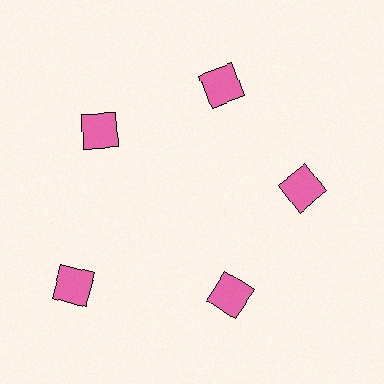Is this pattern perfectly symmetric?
No. The 5 pink diamonds are arranged in a ring, but one element near the 8 o'clock position is pushed outward from the center, breaking the 5-fold rotational symmetry.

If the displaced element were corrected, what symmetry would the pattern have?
It would have 5-fold rotational symmetry — the pattern would map onto itself every 72 degrees.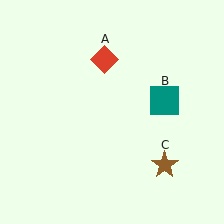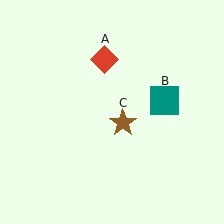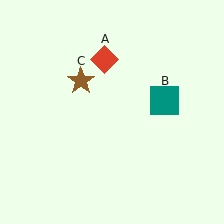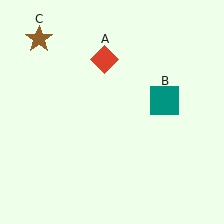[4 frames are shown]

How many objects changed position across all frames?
1 object changed position: brown star (object C).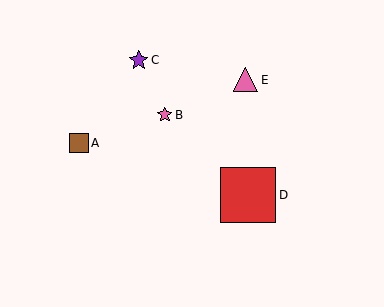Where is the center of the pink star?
The center of the pink star is at (165, 115).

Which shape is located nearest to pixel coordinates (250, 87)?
The pink triangle (labeled E) at (246, 80) is nearest to that location.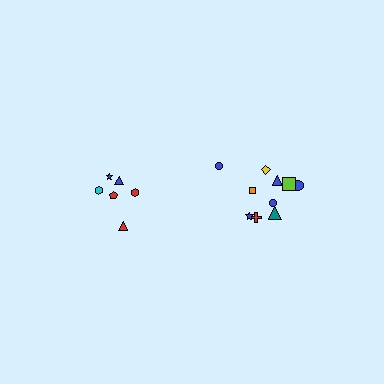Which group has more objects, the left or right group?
The right group.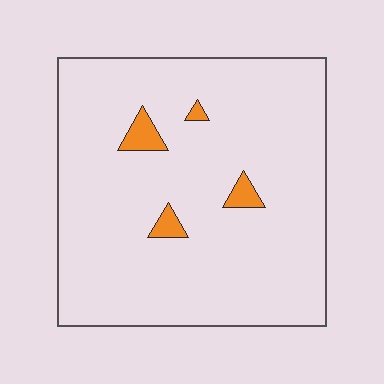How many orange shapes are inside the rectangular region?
4.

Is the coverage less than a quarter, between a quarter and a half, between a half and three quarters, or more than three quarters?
Less than a quarter.